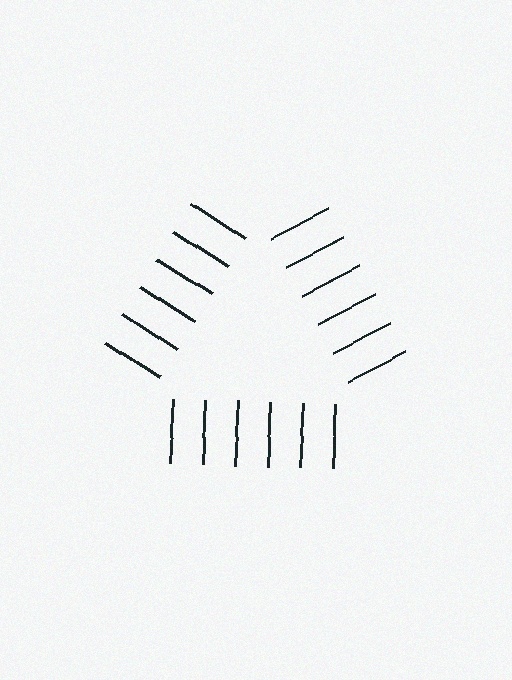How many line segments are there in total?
18 — 6 along each of the 3 edges.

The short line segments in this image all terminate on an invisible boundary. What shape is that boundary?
An illusory triangle — the line segments terminate on its edges but no continuous stroke is drawn.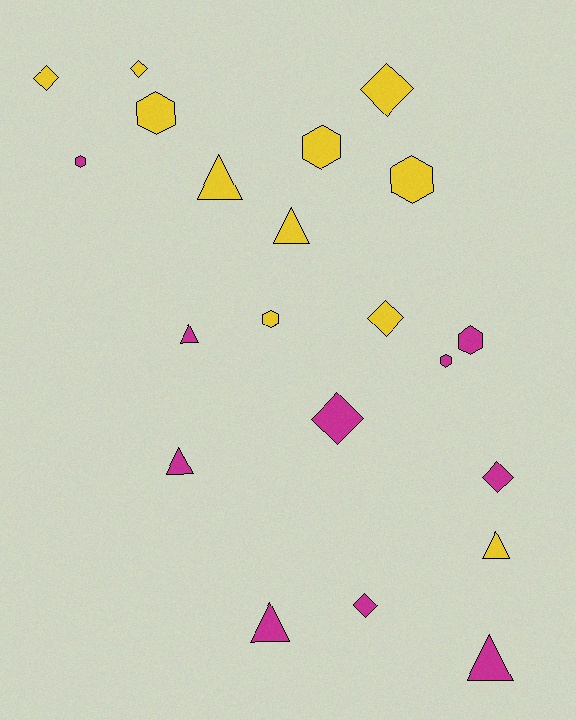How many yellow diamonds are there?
There are 4 yellow diamonds.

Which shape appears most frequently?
Diamond, with 7 objects.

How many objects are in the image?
There are 21 objects.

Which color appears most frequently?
Yellow, with 11 objects.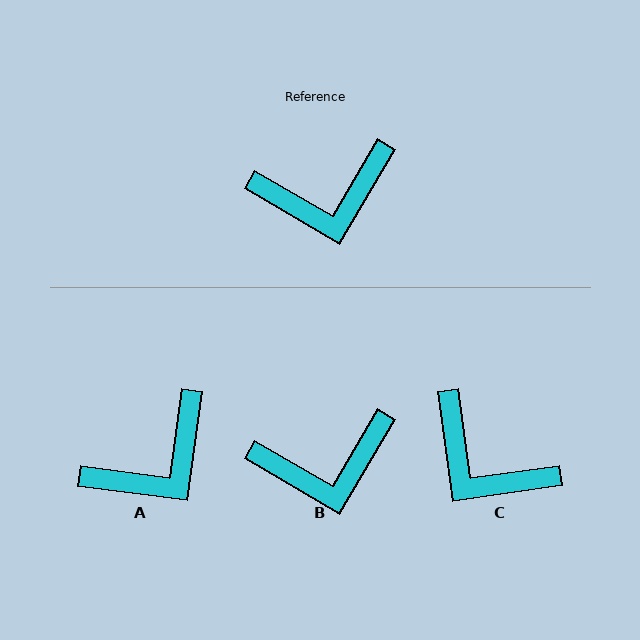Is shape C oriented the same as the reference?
No, it is off by about 51 degrees.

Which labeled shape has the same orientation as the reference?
B.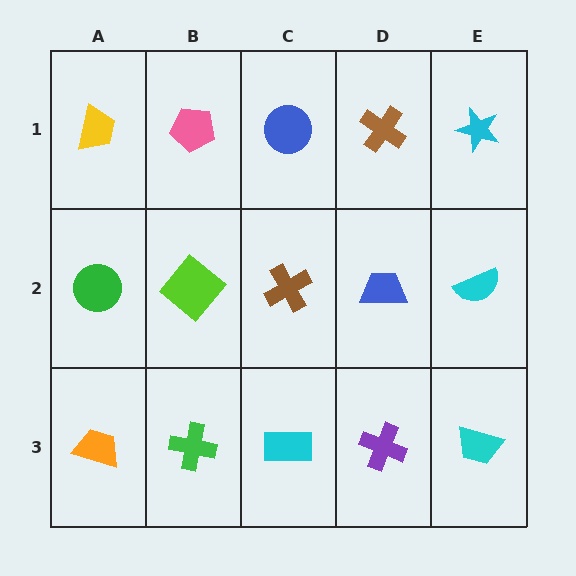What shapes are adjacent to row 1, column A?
A green circle (row 2, column A), a pink pentagon (row 1, column B).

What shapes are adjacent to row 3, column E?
A cyan semicircle (row 2, column E), a purple cross (row 3, column D).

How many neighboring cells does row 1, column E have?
2.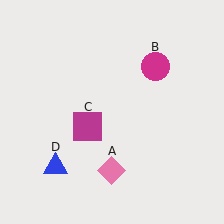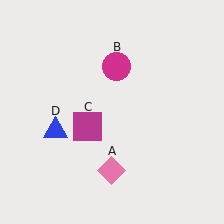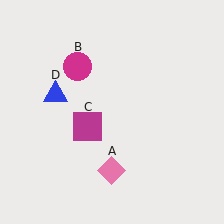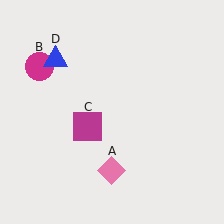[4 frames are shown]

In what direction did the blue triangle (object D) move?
The blue triangle (object D) moved up.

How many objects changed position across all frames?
2 objects changed position: magenta circle (object B), blue triangle (object D).